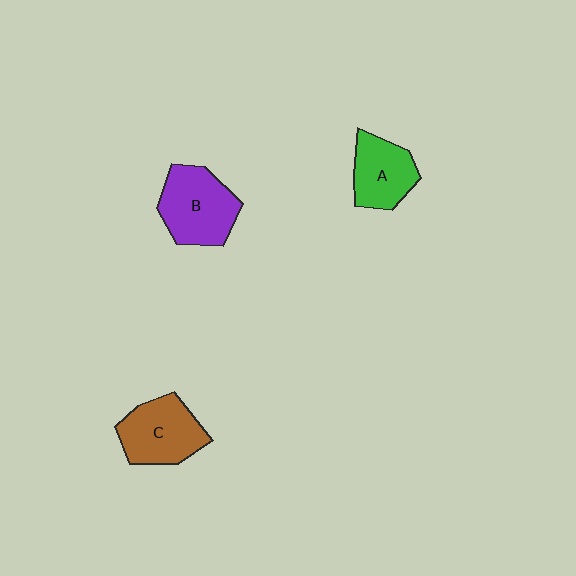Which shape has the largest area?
Shape B (purple).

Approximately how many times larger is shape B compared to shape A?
Approximately 1.3 times.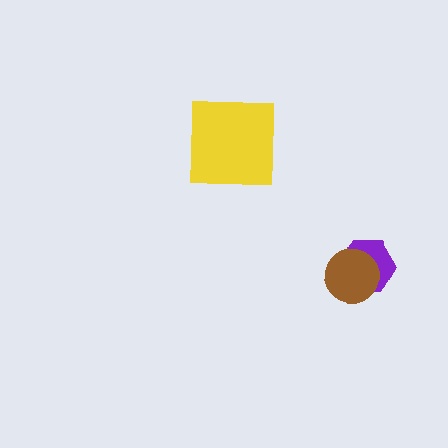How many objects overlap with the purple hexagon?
1 object overlaps with the purple hexagon.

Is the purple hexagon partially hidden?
Yes, it is partially covered by another shape.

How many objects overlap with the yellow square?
0 objects overlap with the yellow square.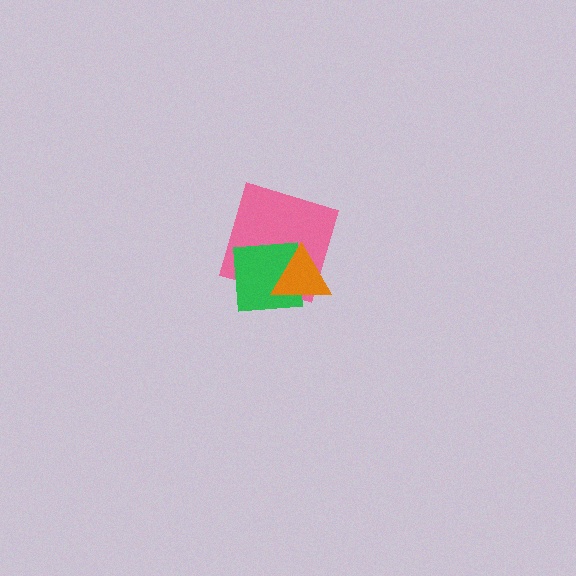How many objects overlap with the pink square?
2 objects overlap with the pink square.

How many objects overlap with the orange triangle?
2 objects overlap with the orange triangle.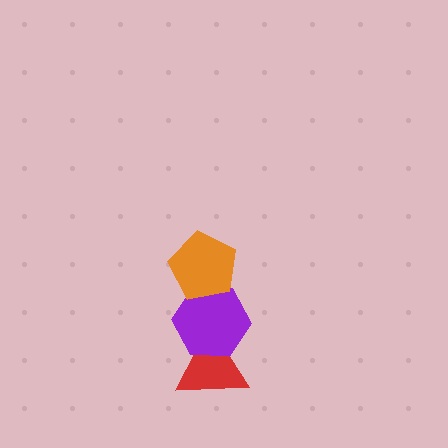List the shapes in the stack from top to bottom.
From top to bottom: the orange pentagon, the purple hexagon, the red triangle.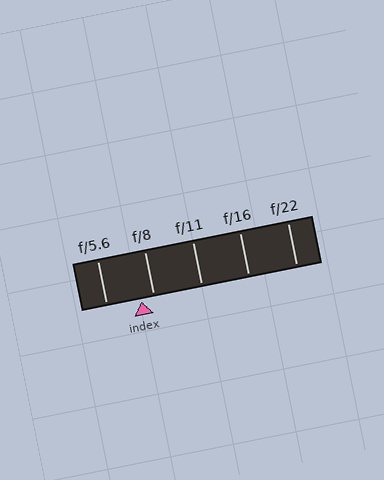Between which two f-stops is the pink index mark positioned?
The index mark is between f/5.6 and f/8.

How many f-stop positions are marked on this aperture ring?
There are 5 f-stop positions marked.